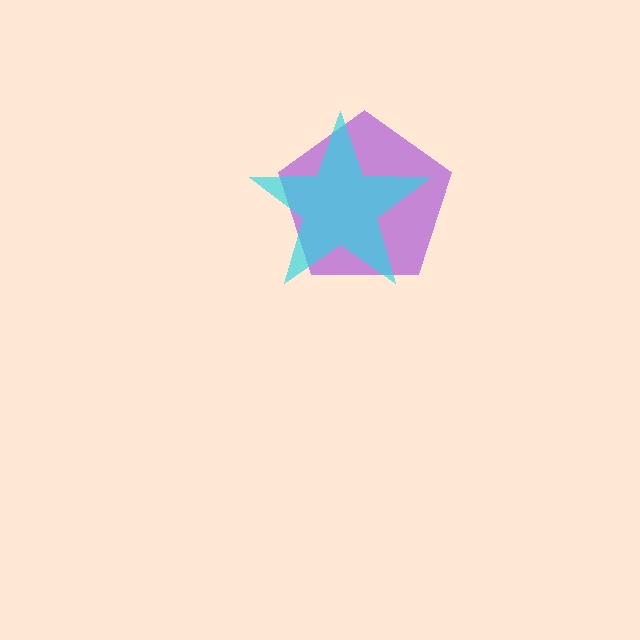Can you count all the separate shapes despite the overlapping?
Yes, there are 2 separate shapes.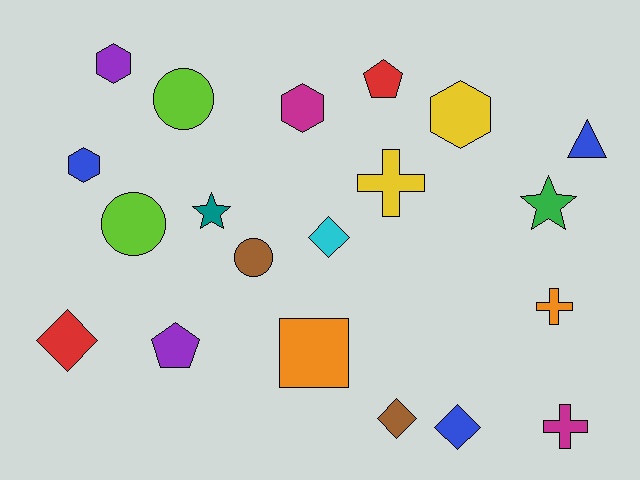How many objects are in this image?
There are 20 objects.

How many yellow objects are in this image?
There are 2 yellow objects.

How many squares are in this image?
There is 1 square.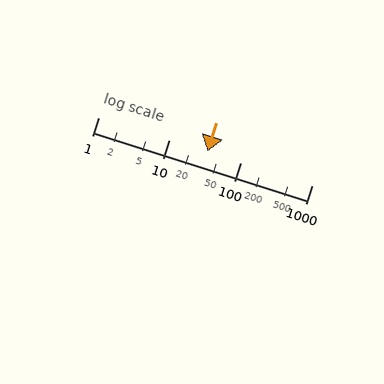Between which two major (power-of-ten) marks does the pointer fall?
The pointer is between 10 and 100.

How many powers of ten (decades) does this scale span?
The scale spans 3 decades, from 1 to 1000.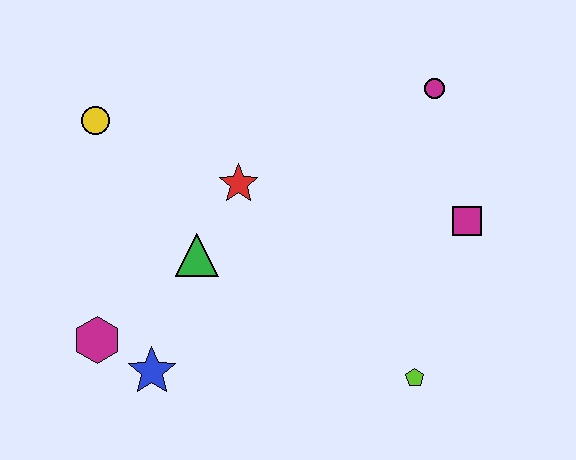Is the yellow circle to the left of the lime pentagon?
Yes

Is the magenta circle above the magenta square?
Yes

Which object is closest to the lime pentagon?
The magenta square is closest to the lime pentagon.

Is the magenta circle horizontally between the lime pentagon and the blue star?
No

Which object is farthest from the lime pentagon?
The yellow circle is farthest from the lime pentagon.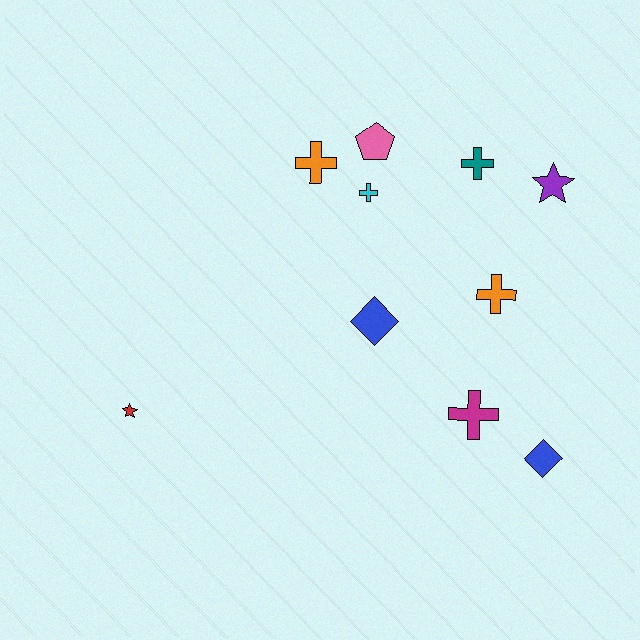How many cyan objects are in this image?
There is 1 cyan object.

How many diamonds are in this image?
There are 2 diamonds.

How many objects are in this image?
There are 10 objects.